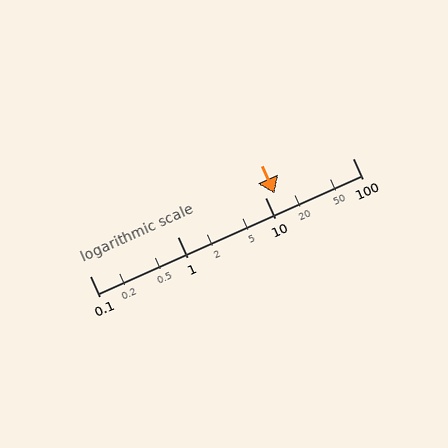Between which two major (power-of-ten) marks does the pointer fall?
The pointer is between 10 and 100.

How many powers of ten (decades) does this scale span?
The scale spans 3 decades, from 0.1 to 100.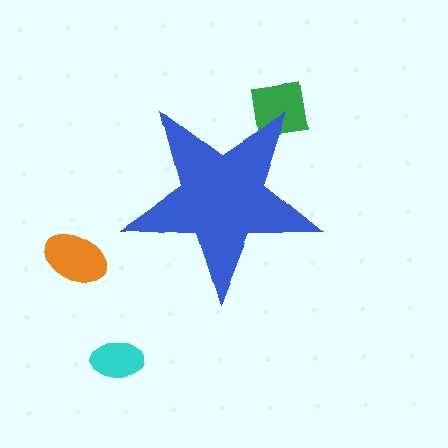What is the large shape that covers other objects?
A blue star.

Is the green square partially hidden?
Yes, the green square is partially hidden behind the blue star.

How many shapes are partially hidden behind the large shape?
1 shape is partially hidden.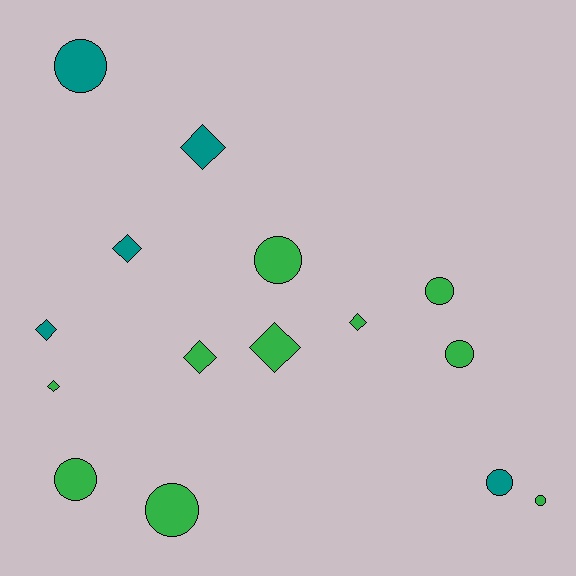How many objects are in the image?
There are 15 objects.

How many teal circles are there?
There are 2 teal circles.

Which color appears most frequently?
Green, with 10 objects.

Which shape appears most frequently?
Circle, with 8 objects.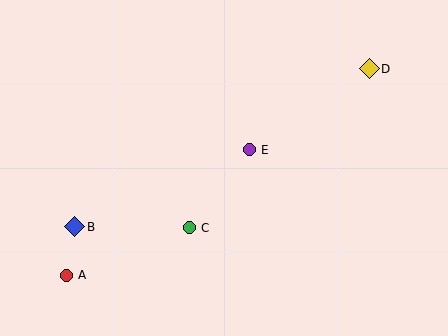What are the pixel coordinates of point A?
Point A is at (66, 275).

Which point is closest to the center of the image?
Point E at (249, 150) is closest to the center.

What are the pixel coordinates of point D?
Point D is at (369, 69).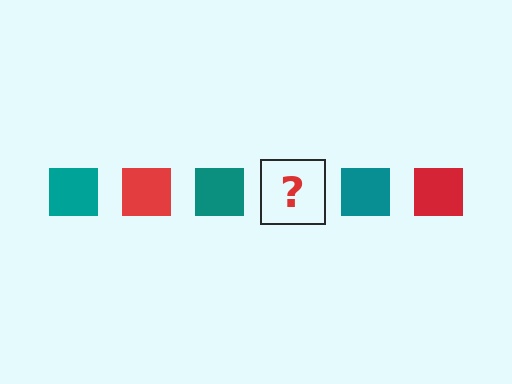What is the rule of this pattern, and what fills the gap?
The rule is that the pattern cycles through teal, red squares. The gap should be filled with a red square.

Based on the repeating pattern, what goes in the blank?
The blank should be a red square.